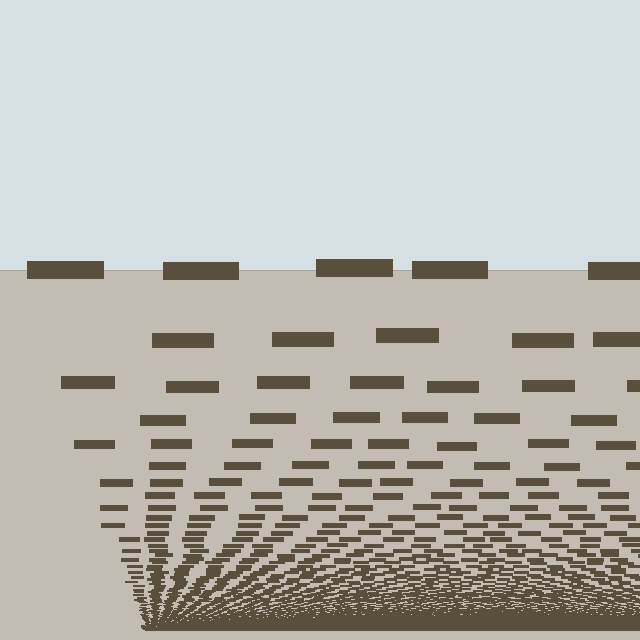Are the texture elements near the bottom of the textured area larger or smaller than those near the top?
Smaller. The gradient is inverted — elements near the bottom are smaller and denser.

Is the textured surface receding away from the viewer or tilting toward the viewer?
The surface appears to tilt toward the viewer. Texture elements get larger and sparser toward the top.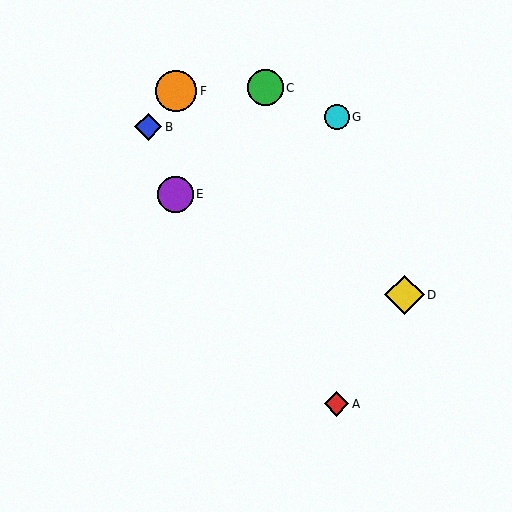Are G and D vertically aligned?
No, G is at x≈337 and D is at x≈405.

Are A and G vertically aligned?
Yes, both are at x≈337.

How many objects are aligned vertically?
2 objects (A, G) are aligned vertically.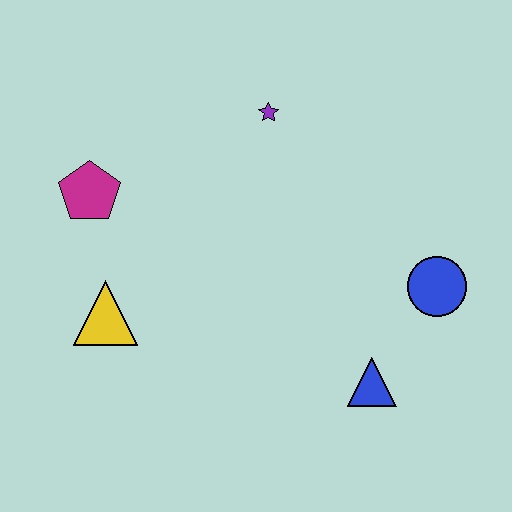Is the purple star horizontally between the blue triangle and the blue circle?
No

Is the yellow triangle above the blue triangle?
Yes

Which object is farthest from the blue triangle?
The magenta pentagon is farthest from the blue triangle.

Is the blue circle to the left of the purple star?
No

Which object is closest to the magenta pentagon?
The yellow triangle is closest to the magenta pentagon.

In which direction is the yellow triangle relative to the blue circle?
The yellow triangle is to the left of the blue circle.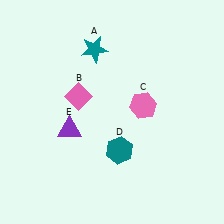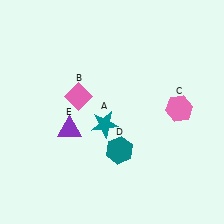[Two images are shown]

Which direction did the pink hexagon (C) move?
The pink hexagon (C) moved right.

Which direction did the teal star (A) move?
The teal star (A) moved down.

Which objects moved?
The objects that moved are: the teal star (A), the pink hexagon (C).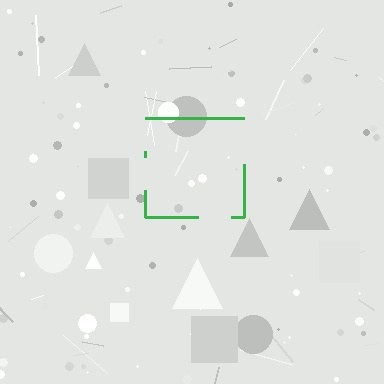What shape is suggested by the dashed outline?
The dashed outline suggests a square.